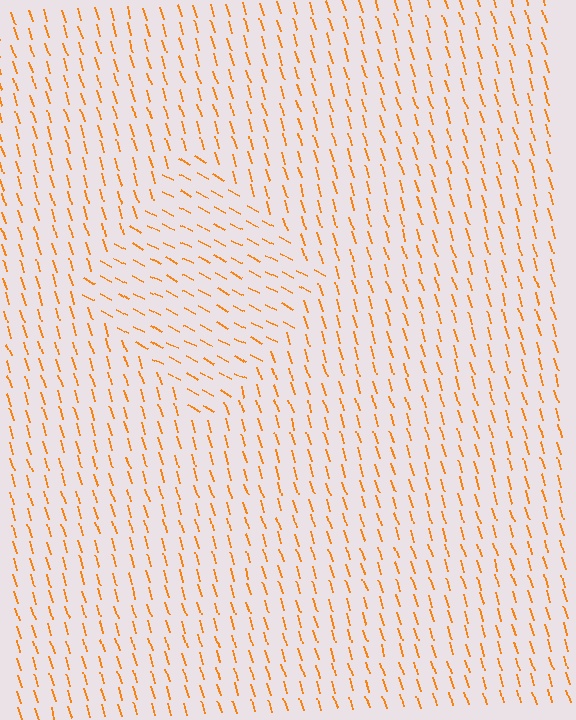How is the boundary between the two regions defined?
The boundary is defined purely by a change in line orientation (approximately 45 degrees difference). All lines are the same color and thickness.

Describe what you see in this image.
The image is filled with small orange line segments. A diamond region in the image has lines oriented differently from the surrounding lines, creating a visible texture boundary.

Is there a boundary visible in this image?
Yes, there is a texture boundary formed by a change in line orientation.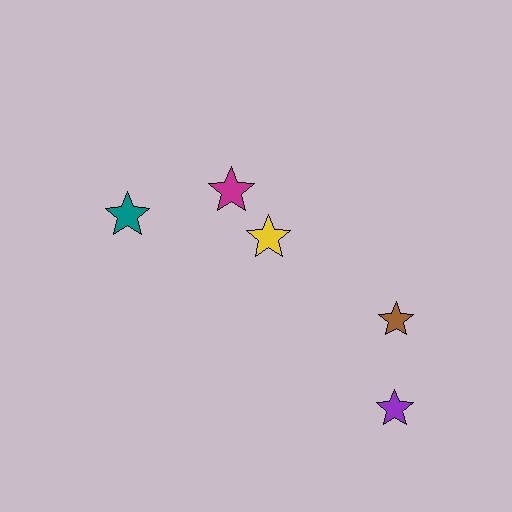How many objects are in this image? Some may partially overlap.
There are 5 objects.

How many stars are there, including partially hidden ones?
There are 5 stars.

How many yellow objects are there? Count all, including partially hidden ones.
There is 1 yellow object.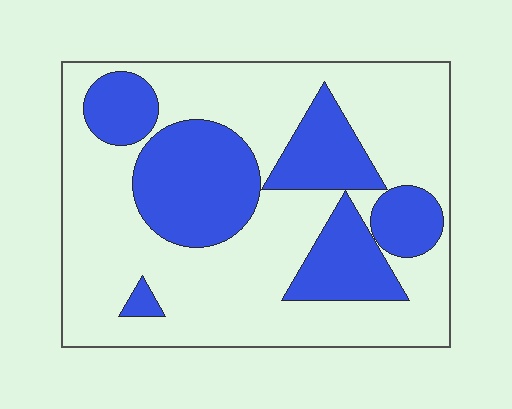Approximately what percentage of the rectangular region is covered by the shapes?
Approximately 35%.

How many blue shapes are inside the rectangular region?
6.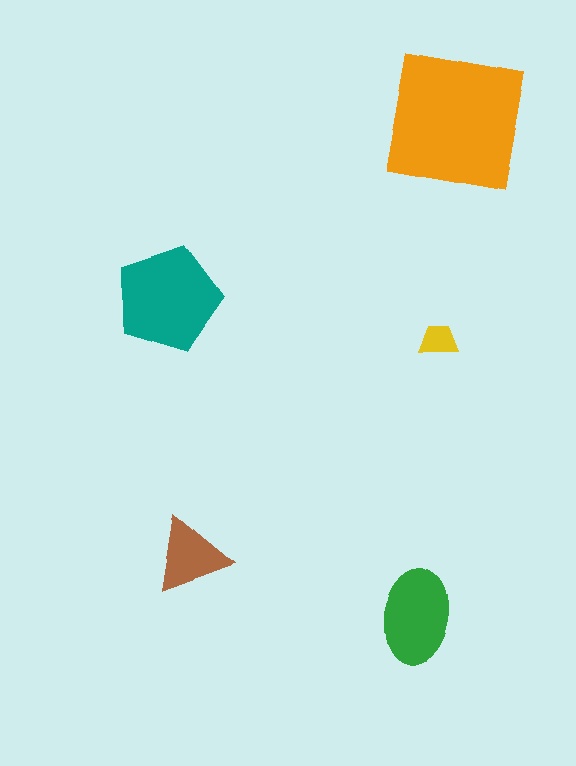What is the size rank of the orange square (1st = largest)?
1st.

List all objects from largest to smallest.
The orange square, the teal pentagon, the green ellipse, the brown triangle, the yellow trapezoid.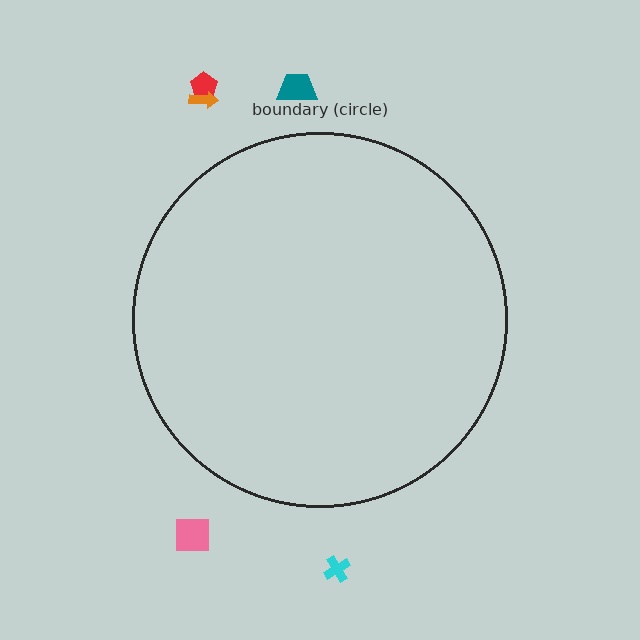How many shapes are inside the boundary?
0 inside, 5 outside.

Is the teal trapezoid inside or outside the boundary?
Outside.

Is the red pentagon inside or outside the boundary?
Outside.